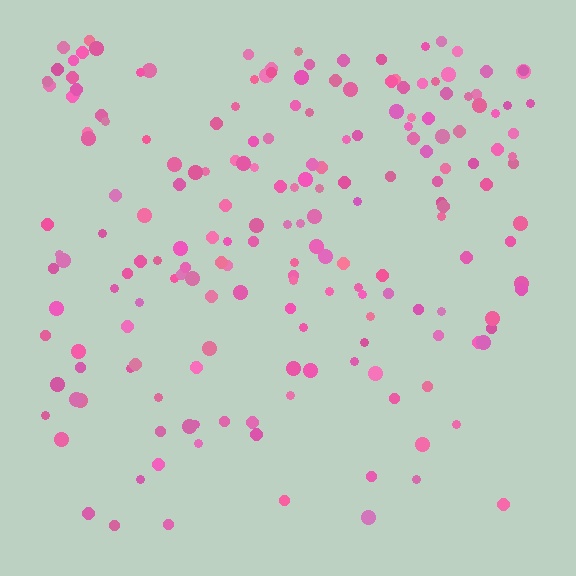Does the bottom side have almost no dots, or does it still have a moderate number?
Still a moderate number, just noticeably fewer than the top.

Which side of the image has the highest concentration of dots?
The top.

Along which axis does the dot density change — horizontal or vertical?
Vertical.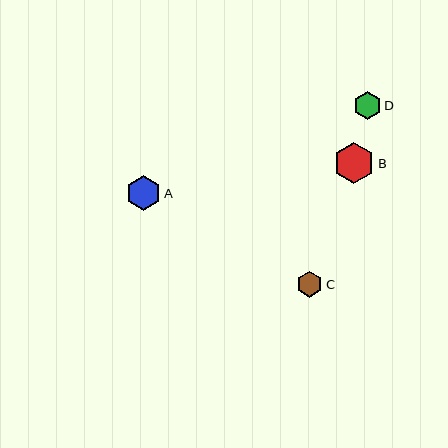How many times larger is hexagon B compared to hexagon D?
Hexagon B is approximately 1.5 times the size of hexagon D.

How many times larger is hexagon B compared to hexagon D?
Hexagon B is approximately 1.5 times the size of hexagon D.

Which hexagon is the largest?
Hexagon B is the largest with a size of approximately 41 pixels.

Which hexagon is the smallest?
Hexagon C is the smallest with a size of approximately 26 pixels.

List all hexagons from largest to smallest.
From largest to smallest: B, A, D, C.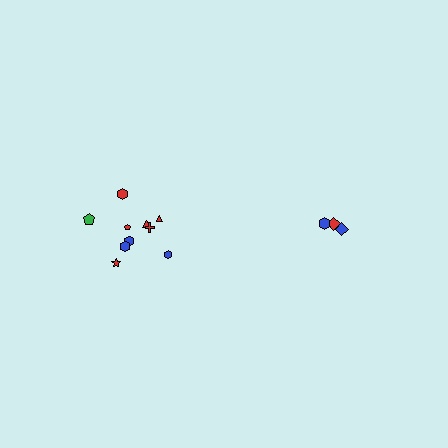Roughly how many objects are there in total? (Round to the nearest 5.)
Roughly 15 objects in total.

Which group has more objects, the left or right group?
The left group.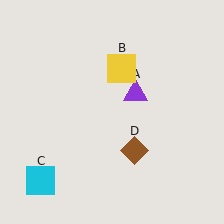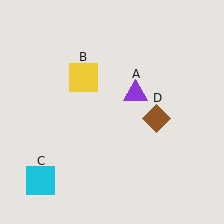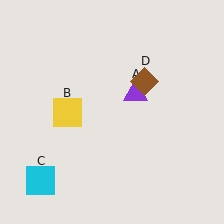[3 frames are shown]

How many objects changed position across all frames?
2 objects changed position: yellow square (object B), brown diamond (object D).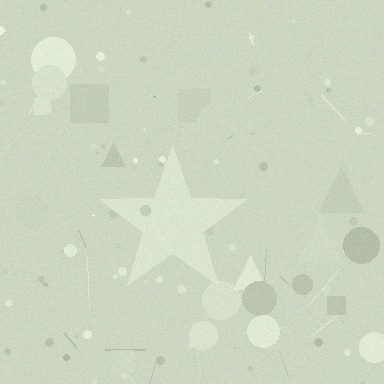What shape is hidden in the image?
A star is hidden in the image.